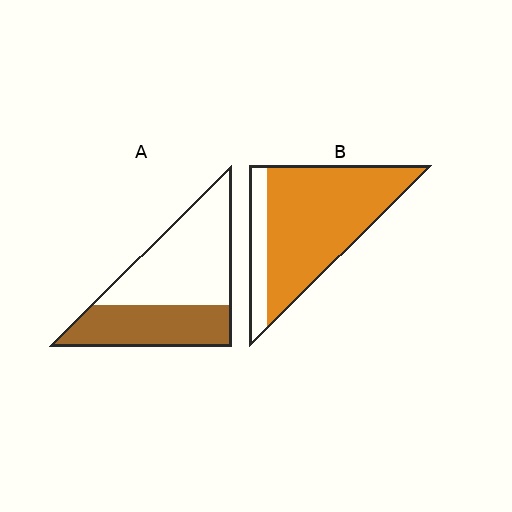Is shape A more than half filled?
No.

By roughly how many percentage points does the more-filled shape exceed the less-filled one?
By roughly 40 percentage points (B over A).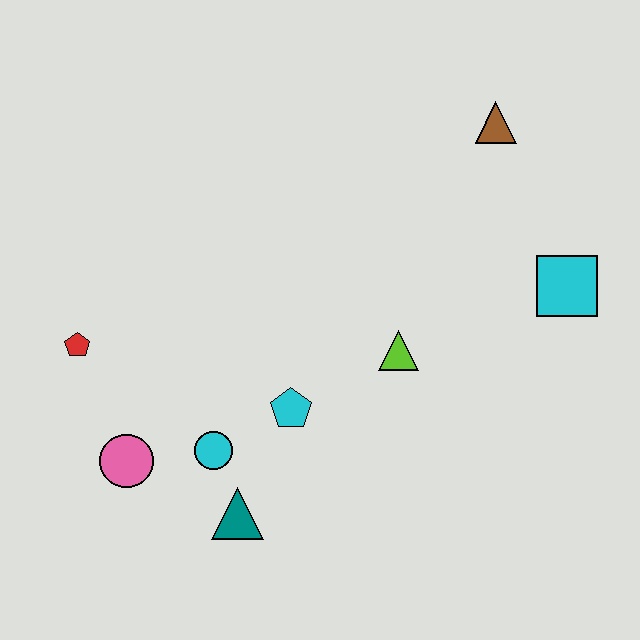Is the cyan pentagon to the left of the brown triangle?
Yes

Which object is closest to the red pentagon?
The pink circle is closest to the red pentagon.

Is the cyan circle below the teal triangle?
No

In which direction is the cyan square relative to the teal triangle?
The cyan square is to the right of the teal triangle.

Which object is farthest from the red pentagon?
The cyan square is farthest from the red pentagon.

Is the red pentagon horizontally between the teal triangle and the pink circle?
No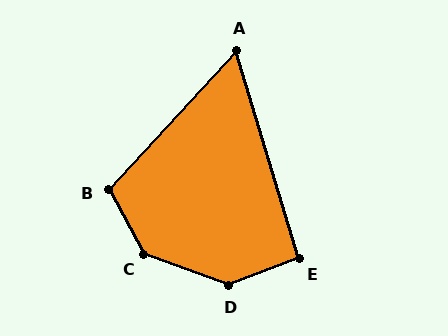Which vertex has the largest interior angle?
C, at approximately 139 degrees.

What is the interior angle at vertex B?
Approximately 108 degrees (obtuse).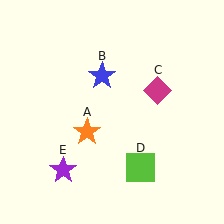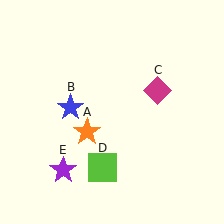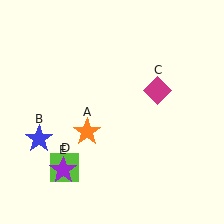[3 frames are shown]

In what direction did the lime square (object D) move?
The lime square (object D) moved left.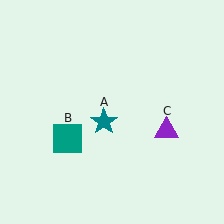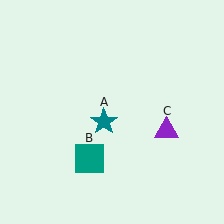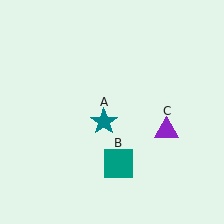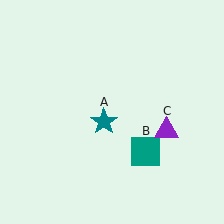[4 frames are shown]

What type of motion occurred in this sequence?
The teal square (object B) rotated counterclockwise around the center of the scene.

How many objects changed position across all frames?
1 object changed position: teal square (object B).